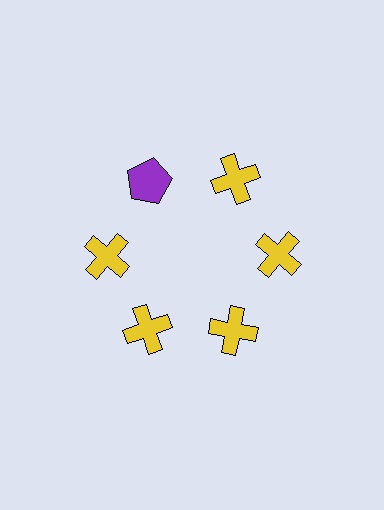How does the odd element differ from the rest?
It differs in both color (purple instead of yellow) and shape (pentagon instead of cross).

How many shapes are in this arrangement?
There are 6 shapes arranged in a ring pattern.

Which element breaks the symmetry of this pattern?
The purple pentagon at roughly the 11 o'clock position breaks the symmetry. All other shapes are yellow crosses.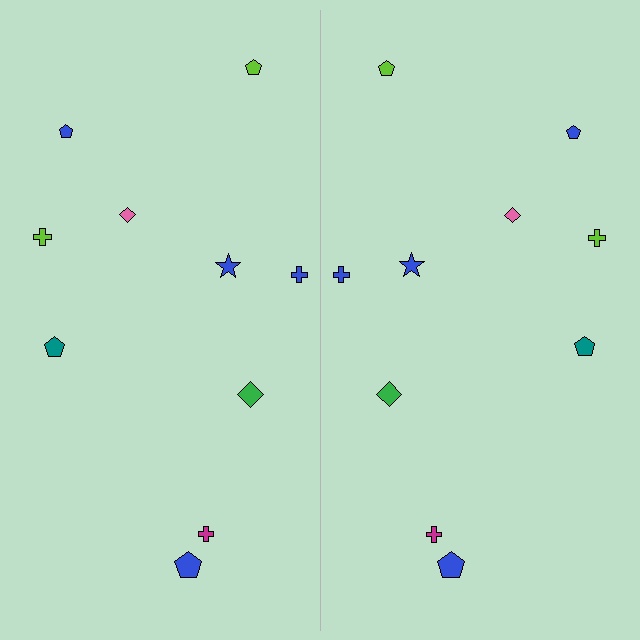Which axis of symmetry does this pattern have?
The pattern has a vertical axis of symmetry running through the center of the image.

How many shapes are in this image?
There are 20 shapes in this image.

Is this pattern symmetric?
Yes, this pattern has bilateral (reflection) symmetry.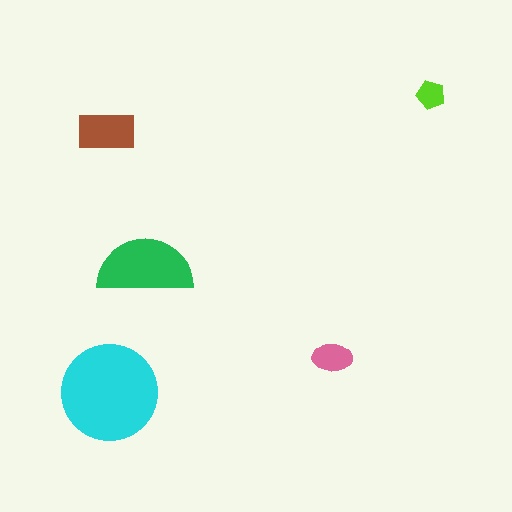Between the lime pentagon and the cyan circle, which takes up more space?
The cyan circle.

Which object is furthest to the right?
The lime pentagon is rightmost.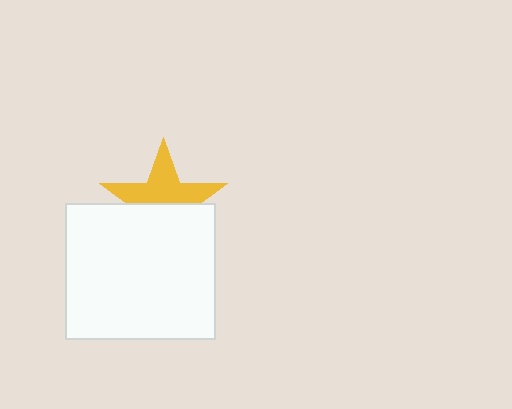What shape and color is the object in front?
The object in front is a white rectangle.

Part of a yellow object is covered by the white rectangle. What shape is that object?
It is a star.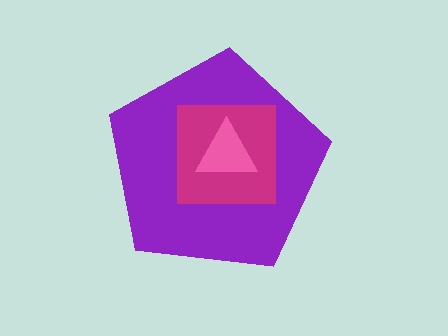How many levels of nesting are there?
3.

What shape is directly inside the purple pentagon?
The magenta square.